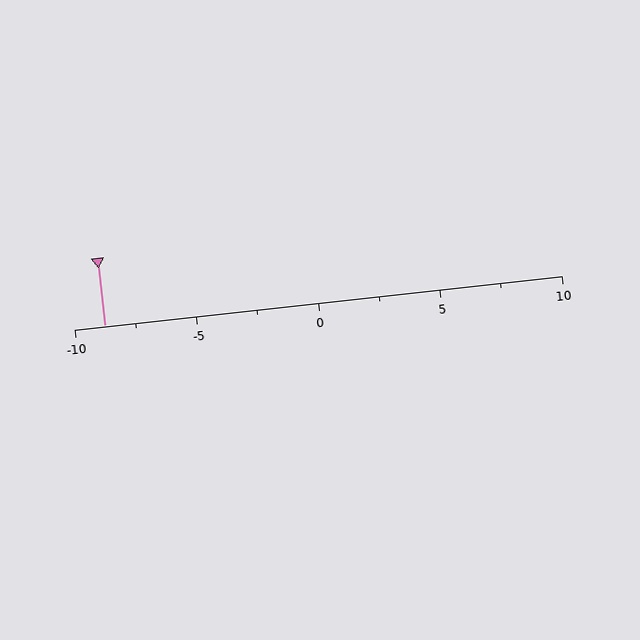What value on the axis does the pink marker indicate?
The marker indicates approximately -8.8.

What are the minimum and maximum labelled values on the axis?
The axis runs from -10 to 10.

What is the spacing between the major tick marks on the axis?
The major ticks are spaced 5 apart.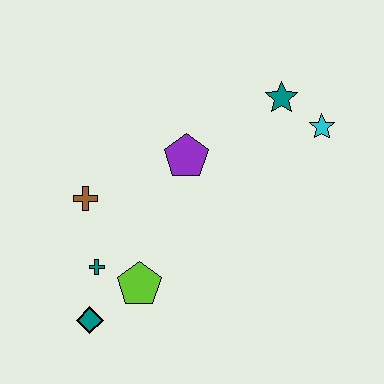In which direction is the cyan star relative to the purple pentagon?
The cyan star is to the right of the purple pentagon.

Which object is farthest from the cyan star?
The teal diamond is farthest from the cyan star.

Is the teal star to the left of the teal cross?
No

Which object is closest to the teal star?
The cyan star is closest to the teal star.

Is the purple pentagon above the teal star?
No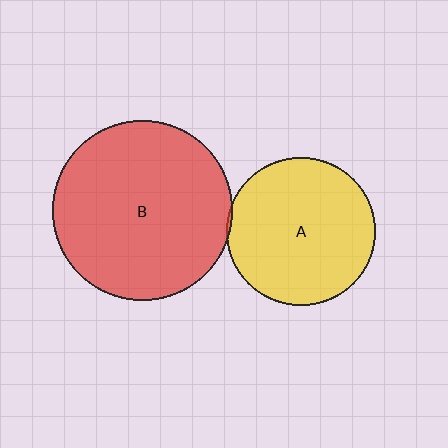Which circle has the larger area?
Circle B (red).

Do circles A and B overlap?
Yes.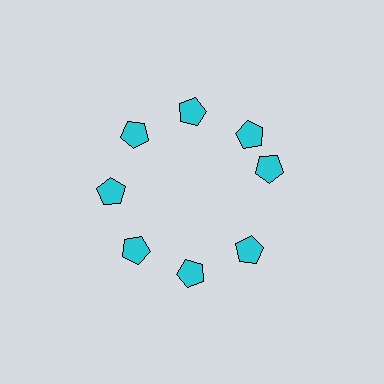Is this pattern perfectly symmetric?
No. The 8 cyan pentagons are arranged in a ring, but one element near the 3 o'clock position is rotated out of alignment along the ring, breaking the 8-fold rotational symmetry.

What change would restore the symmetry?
The symmetry would be restored by rotating it back into even spacing with its neighbors so that all 8 pentagons sit at equal angles and equal distance from the center.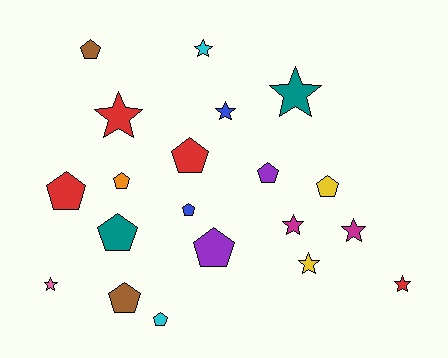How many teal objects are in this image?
There are 2 teal objects.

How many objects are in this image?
There are 20 objects.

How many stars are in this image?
There are 9 stars.